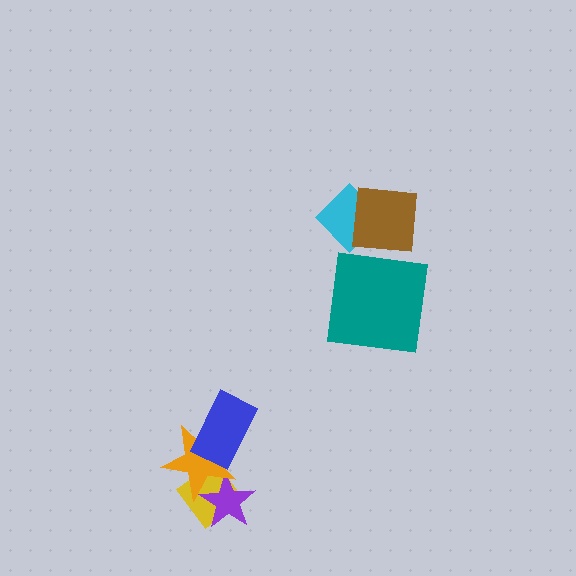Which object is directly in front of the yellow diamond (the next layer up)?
The purple star is directly in front of the yellow diamond.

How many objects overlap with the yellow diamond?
2 objects overlap with the yellow diamond.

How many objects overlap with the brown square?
1 object overlaps with the brown square.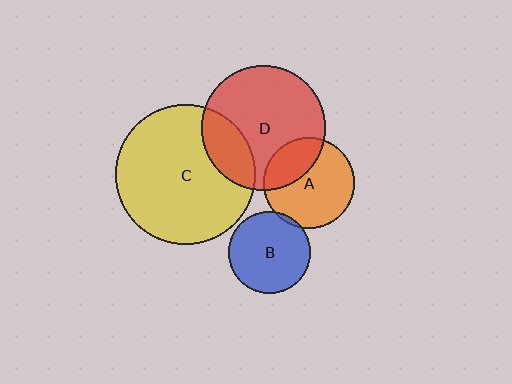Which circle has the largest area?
Circle C (yellow).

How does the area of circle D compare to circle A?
Approximately 1.9 times.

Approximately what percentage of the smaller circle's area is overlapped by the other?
Approximately 5%.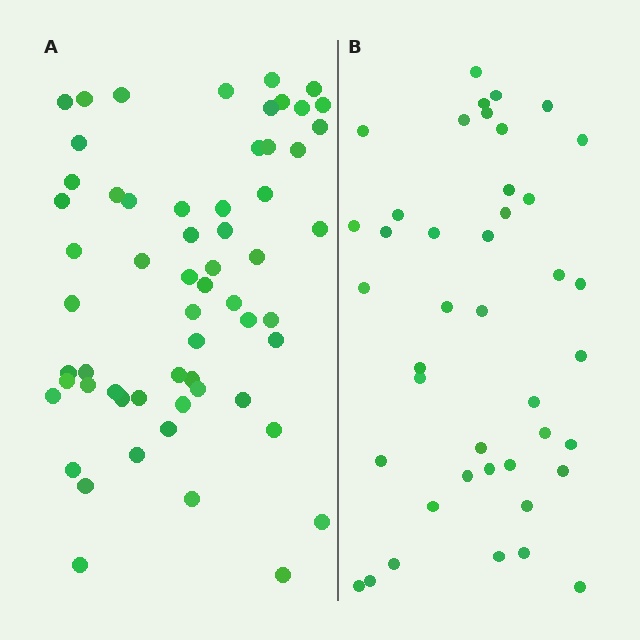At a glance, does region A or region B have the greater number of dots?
Region A (the left region) has more dots.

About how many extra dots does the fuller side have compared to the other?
Region A has approximately 20 more dots than region B.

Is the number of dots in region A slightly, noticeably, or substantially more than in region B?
Region A has noticeably more, but not dramatically so. The ratio is roughly 1.4 to 1.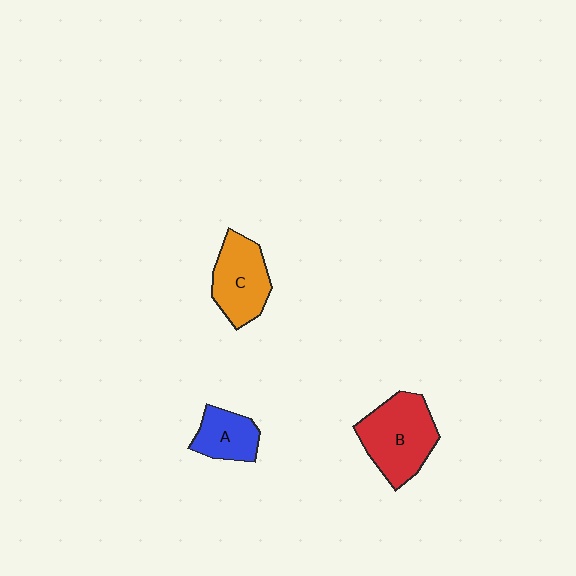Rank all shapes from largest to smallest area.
From largest to smallest: B (red), C (orange), A (blue).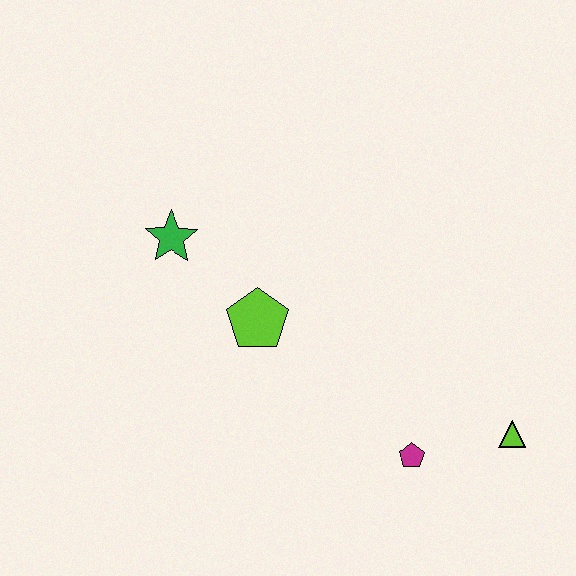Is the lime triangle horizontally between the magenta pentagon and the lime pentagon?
No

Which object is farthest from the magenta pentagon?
The green star is farthest from the magenta pentagon.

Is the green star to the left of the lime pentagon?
Yes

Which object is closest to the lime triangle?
The magenta pentagon is closest to the lime triangle.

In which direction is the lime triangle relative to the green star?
The lime triangle is to the right of the green star.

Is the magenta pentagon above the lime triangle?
No